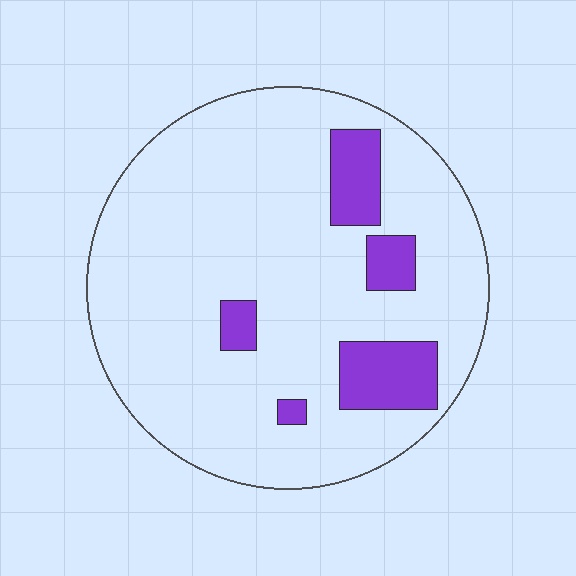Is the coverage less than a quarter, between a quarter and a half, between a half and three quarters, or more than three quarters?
Less than a quarter.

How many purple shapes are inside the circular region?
5.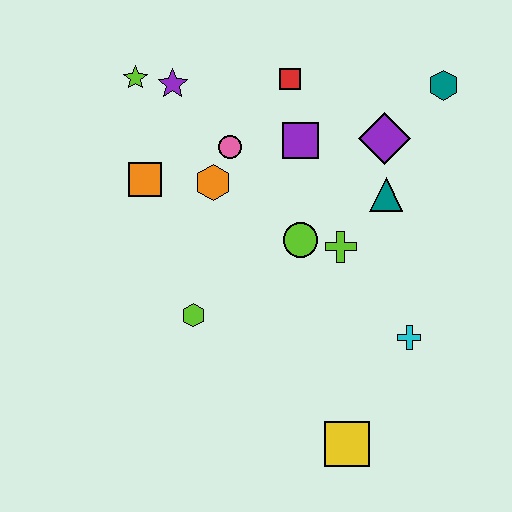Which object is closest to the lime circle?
The lime cross is closest to the lime circle.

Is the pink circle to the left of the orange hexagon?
No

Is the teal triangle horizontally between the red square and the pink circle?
No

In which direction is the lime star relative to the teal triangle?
The lime star is to the left of the teal triangle.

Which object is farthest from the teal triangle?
The lime star is farthest from the teal triangle.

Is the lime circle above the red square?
No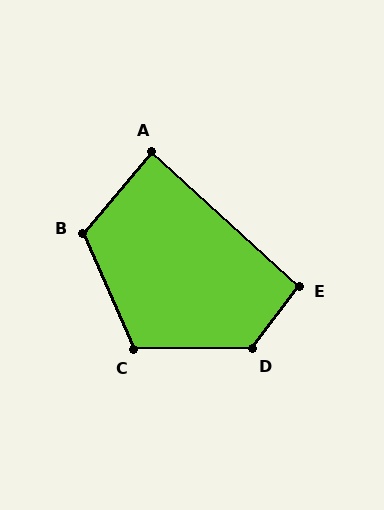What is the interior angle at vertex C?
Approximately 113 degrees (obtuse).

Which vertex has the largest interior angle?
D, at approximately 127 degrees.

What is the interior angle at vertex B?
Approximately 117 degrees (obtuse).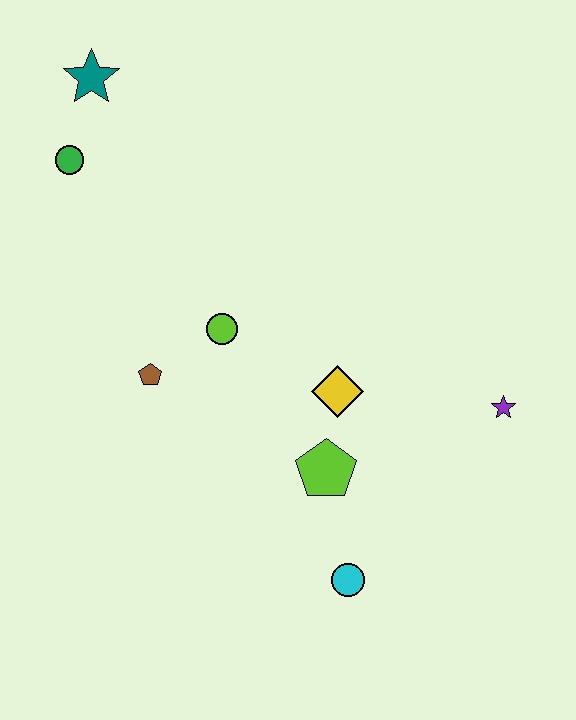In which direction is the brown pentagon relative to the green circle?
The brown pentagon is below the green circle.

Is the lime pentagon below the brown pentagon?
Yes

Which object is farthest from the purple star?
The teal star is farthest from the purple star.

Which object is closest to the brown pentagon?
The lime circle is closest to the brown pentagon.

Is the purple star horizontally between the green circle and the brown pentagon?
No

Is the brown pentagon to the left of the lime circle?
Yes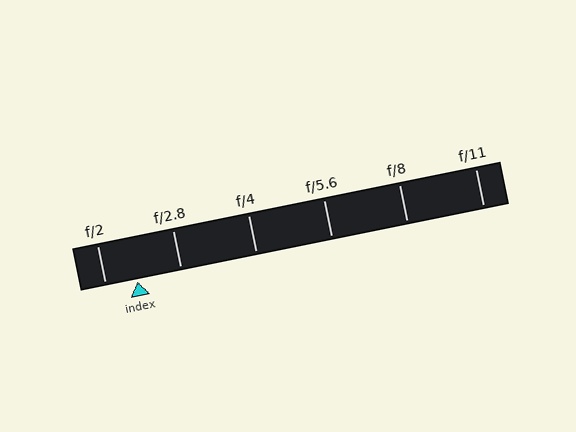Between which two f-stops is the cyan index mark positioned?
The index mark is between f/2 and f/2.8.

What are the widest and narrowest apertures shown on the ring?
The widest aperture shown is f/2 and the narrowest is f/11.